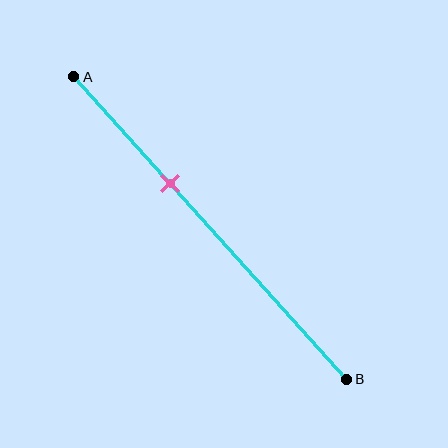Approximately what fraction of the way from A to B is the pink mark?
The pink mark is approximately 35% of the way from A to B.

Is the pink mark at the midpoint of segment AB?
No, the mark is at about 35% from A, not at the 50% midpoint.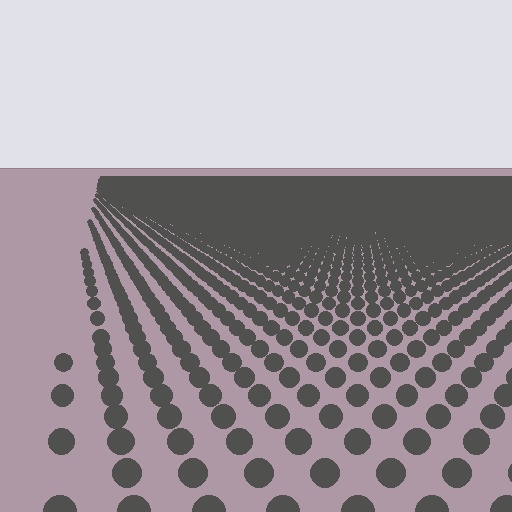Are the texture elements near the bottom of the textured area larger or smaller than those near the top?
Larger. Near the bottom, elements are closer to the viewer and appear at a bigger on-screen size.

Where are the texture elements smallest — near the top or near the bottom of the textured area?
Near the top.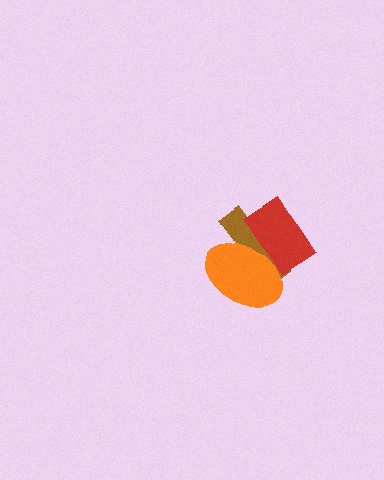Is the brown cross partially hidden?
Yes, it is partially covered by another shape.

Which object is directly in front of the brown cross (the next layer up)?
The orange ellipse is directly in front of the brown cross.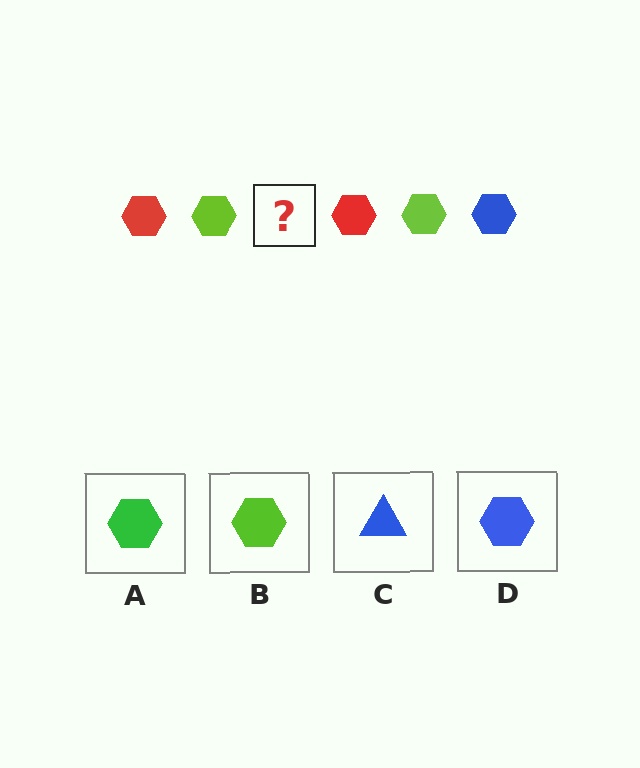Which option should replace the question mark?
Option D.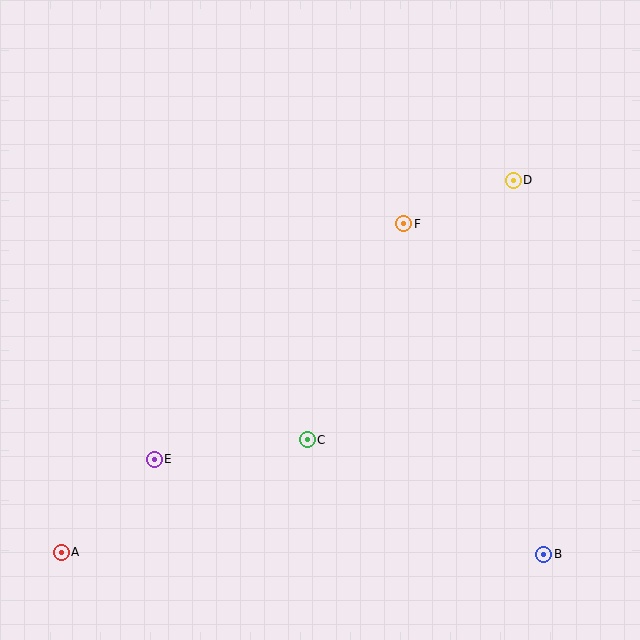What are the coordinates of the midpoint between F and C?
The midpoint between F and C is at (356, 332).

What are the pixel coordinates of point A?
Point A is at (61, 552).